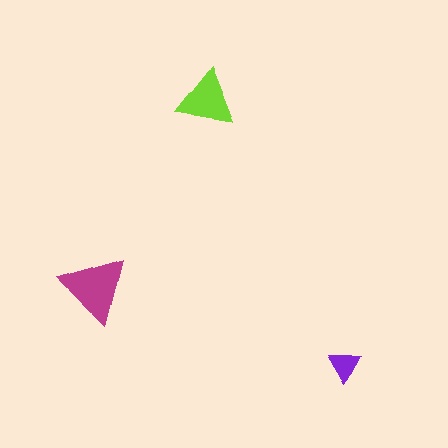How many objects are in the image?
There are 3 objects in the image.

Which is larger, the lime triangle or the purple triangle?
The lime one.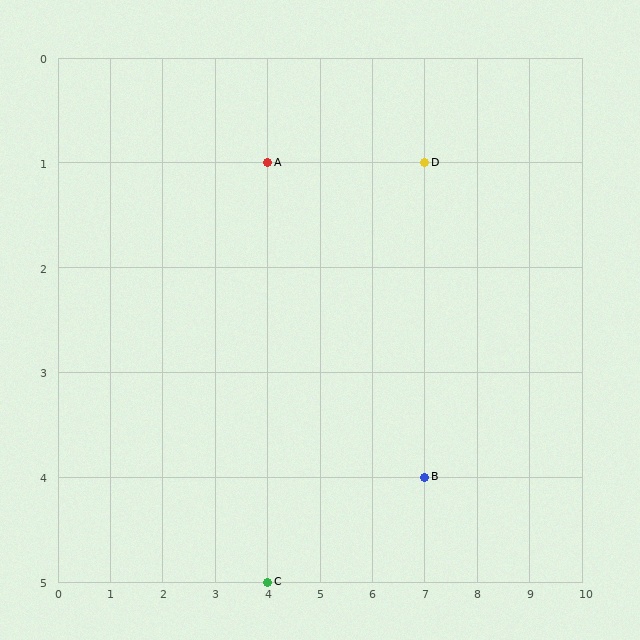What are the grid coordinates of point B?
Point B is at grid coordinates (7, 4).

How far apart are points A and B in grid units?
Points A and B are 3 columns and 3 rows apart (about 4.2 grid units diagonally).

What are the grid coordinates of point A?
Point A is at grid coordinates (4, 1).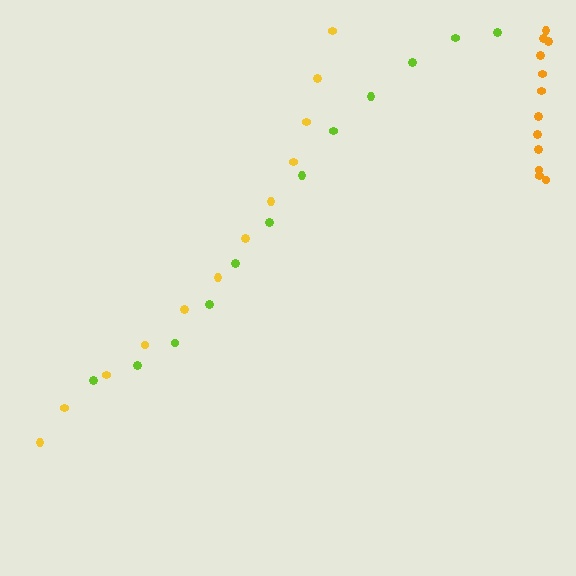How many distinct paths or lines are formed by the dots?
There are 3 distinct paths.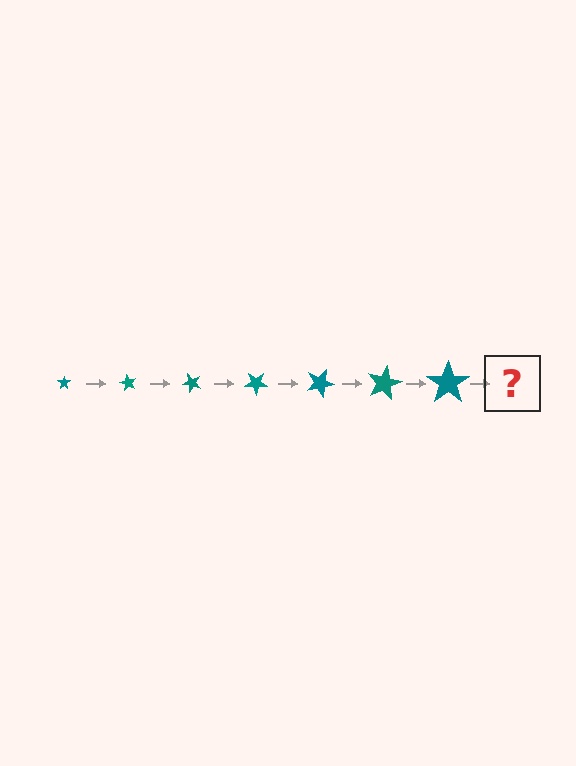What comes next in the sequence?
The next element should be a star, larger than the previous one and rotated 420 degrees from the start.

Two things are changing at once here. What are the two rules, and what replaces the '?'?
The two rules are that the star grows larger each step and it rotates 60 degrees each step. The '?' should be a star, larger than the previous one and rotated 420 degrees from the start.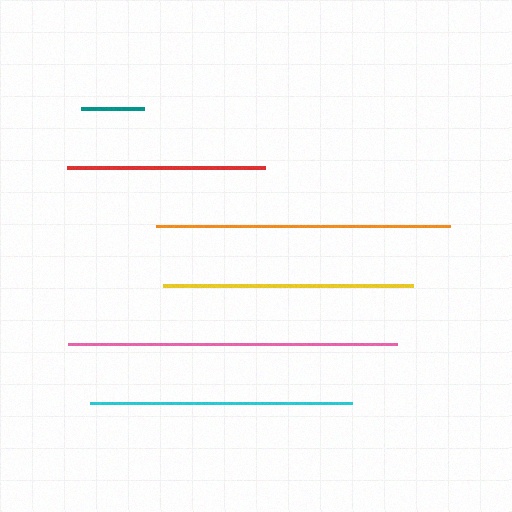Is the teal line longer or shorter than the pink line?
The pink line is longer than the teal line.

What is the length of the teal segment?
The teal segment is approximately 62 pixels long.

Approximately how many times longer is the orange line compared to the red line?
The orange line is approximately 1.5 times the length of the red line.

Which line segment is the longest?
The pink line is the longest at approximately 329 pixels.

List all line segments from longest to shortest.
From longest to shortest: pink, orange, cyan, yellow, red, teal.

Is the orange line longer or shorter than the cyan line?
The orange line is longer than the cyan line.